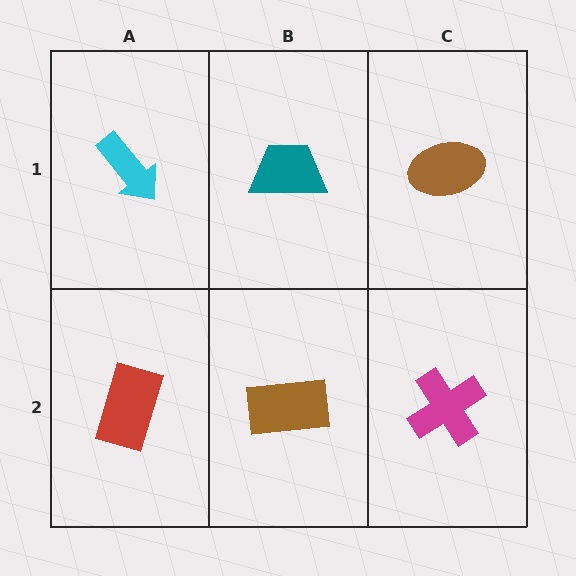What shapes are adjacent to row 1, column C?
A magenta cross (row 2, column C), a teal trapezoid (row 1, column B).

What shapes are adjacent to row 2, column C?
A brown ellipse (row 1, column C), a brown rectangle (row 2, column B).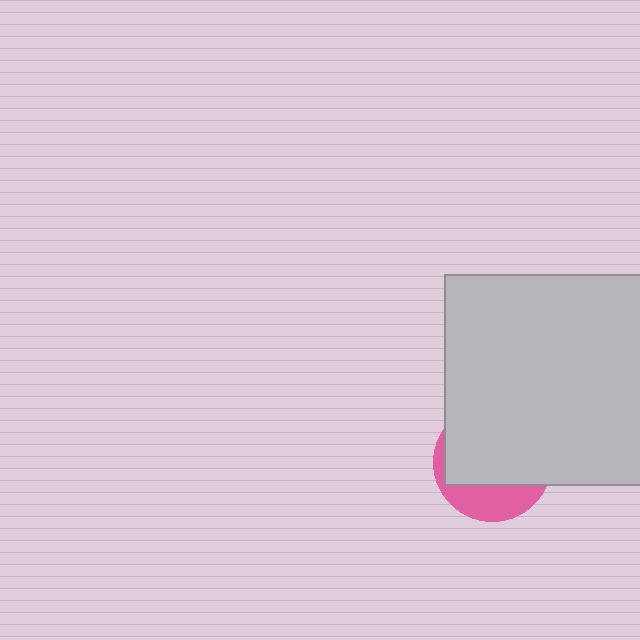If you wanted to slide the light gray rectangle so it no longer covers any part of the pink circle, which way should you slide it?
Slide it up — that is the most direct way to separate the two shapes.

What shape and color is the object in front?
The object in front is a light gray rectangle.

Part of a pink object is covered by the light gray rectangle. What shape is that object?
It is a circle.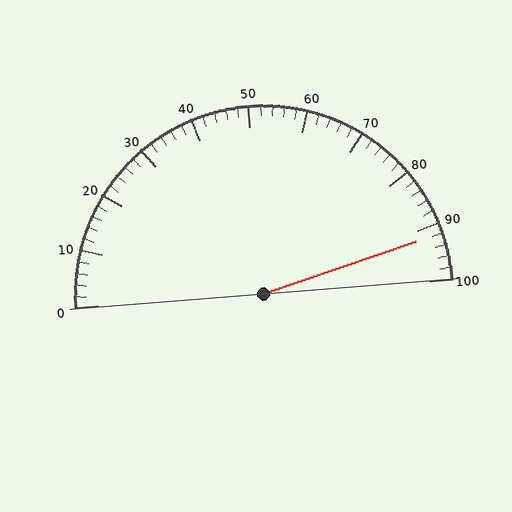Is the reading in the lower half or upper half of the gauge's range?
The reading is in the upper half of the range (0 to 100).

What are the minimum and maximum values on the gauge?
The gauge ranges from 0 to 100.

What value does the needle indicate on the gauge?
The needle indicates approximately 92.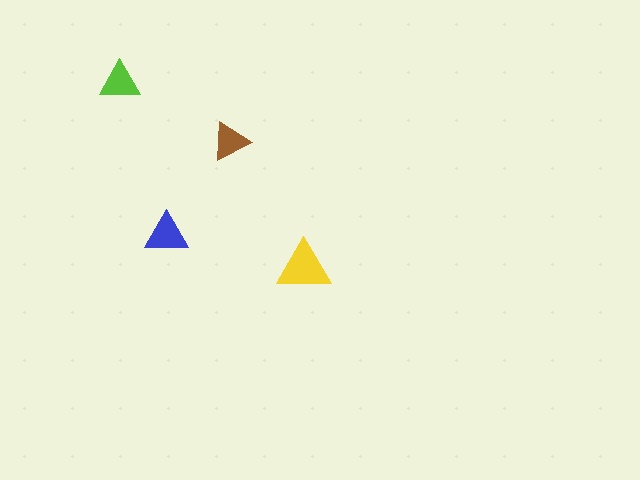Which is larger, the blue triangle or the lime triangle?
The blue one.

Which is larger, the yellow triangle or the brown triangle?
The yellow one.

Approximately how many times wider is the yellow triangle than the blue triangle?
About 1.5 times wider.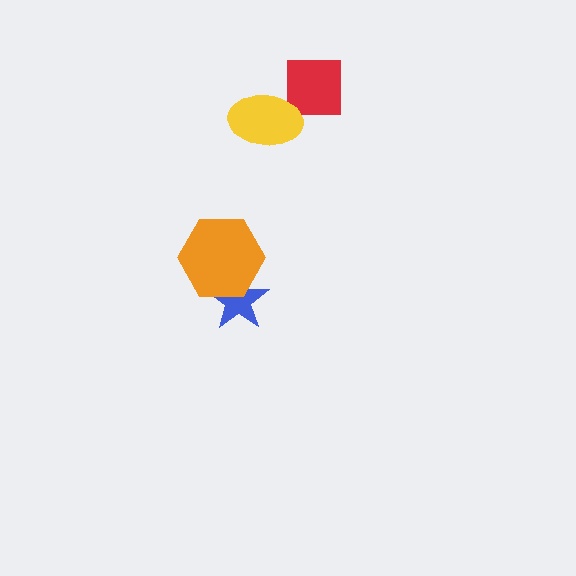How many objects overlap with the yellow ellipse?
0 objects overlap with the yellow ellipse.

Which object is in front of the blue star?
The orange hexagon is in front of the blue star.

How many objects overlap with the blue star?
1 object overlaps with the blue star.